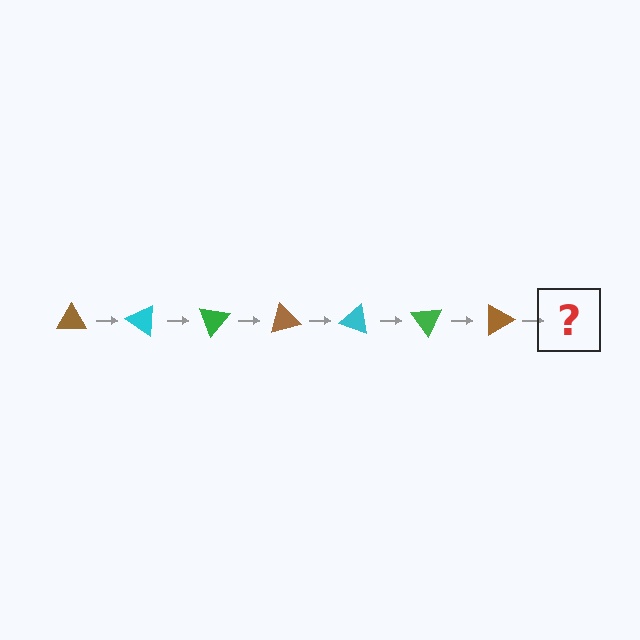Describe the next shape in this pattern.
It should be a cyan triangle, rotated 245 degrees from the start.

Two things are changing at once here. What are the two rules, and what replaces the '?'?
The two rules are that it rotates 35 degrees each step and the color cycles through brown, cyan, and green. The '?' should be a cyan triangle, rotated 245 degrees from the start.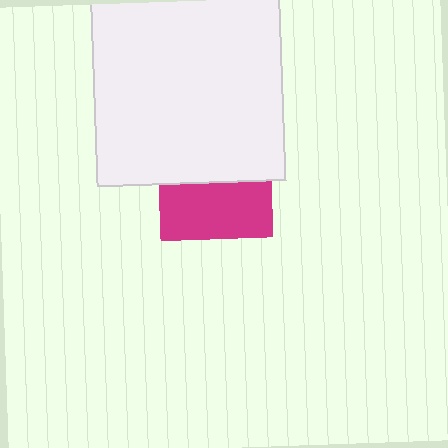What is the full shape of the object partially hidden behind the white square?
The partially hidden object is a magenta square.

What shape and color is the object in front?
The object in front is a white square.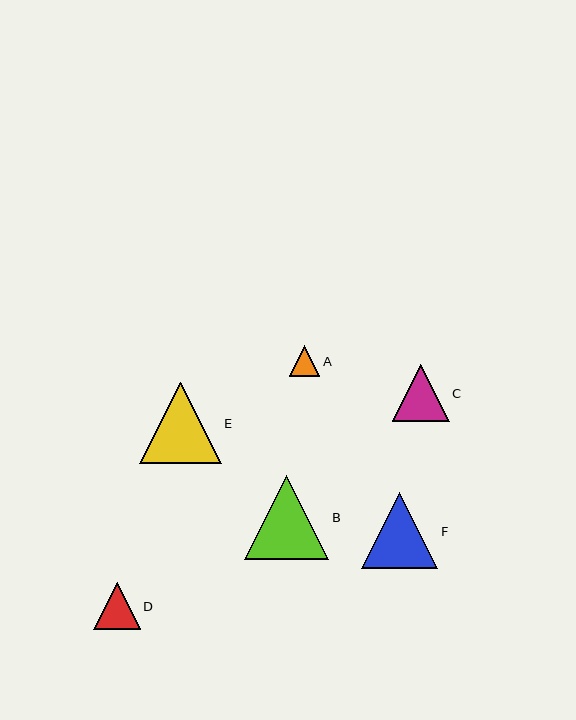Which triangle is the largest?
Triangle B is the largest with a size of approximately 84 pixels.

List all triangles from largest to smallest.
From largest to smallest: B, E, F, C, D, A.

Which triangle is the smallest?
Triangle A is the smallest with a size of approximately 31 pixels.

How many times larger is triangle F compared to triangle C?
Triangle F is approximately 1.3 times the size of triangle C.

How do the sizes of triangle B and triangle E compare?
Triangle B and triangle E are approximately the same size.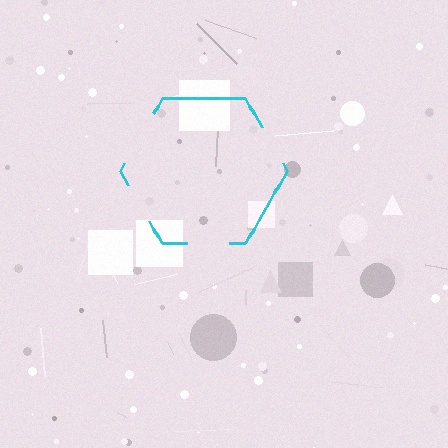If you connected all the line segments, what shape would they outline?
They would outline a hexagon.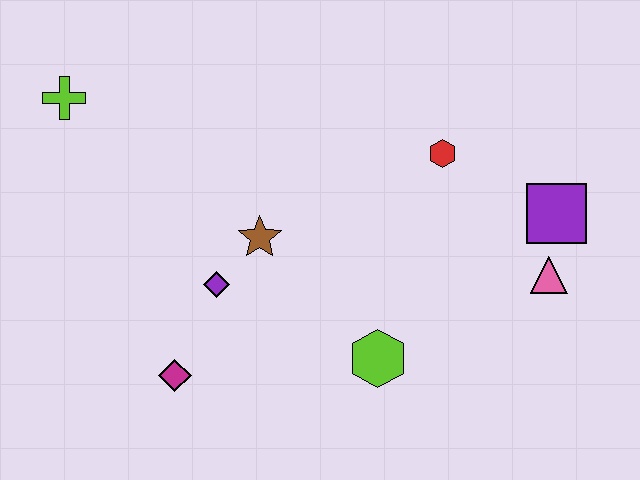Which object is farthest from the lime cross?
The pink triangle is farthest from the lime cross.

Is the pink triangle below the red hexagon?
Yes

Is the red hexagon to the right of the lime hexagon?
Yes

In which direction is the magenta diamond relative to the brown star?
The magenta diamond is below the brown star.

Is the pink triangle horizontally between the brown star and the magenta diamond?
No